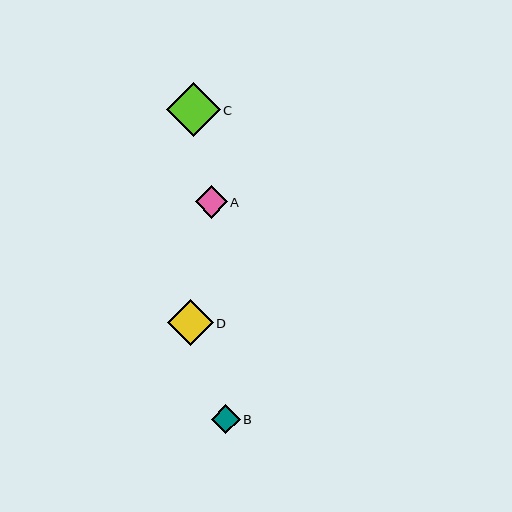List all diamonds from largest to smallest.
From largest to smallest: C, D, A, B.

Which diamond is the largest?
Diamond C is the largest with a size of approximately 54 pixels.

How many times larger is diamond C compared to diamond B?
Diamond C is approximately 1.9 times the size of diamond B.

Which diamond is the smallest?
Diamond B is the smallest with a size of approximately 29 pixels.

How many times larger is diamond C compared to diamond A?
Diamond C is approximately 1.7 times the size of diamond A.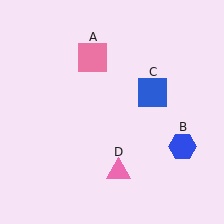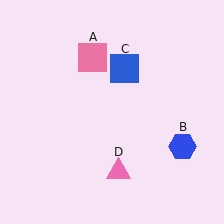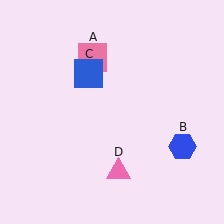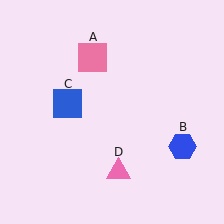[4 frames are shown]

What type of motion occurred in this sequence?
The blue square (object C) rotated counterclockwise around the center of the scene.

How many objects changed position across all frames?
1 object changed position: blue square (object C).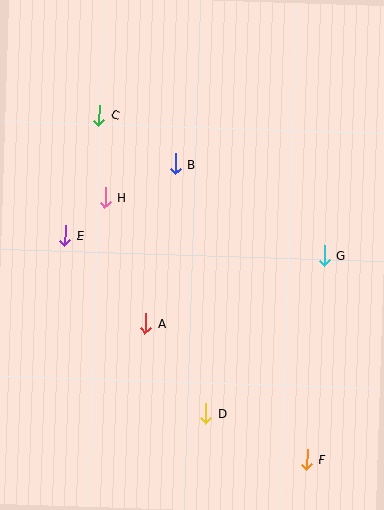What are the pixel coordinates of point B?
Point B is at (175, 164).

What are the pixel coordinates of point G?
Point G is at (324, 255).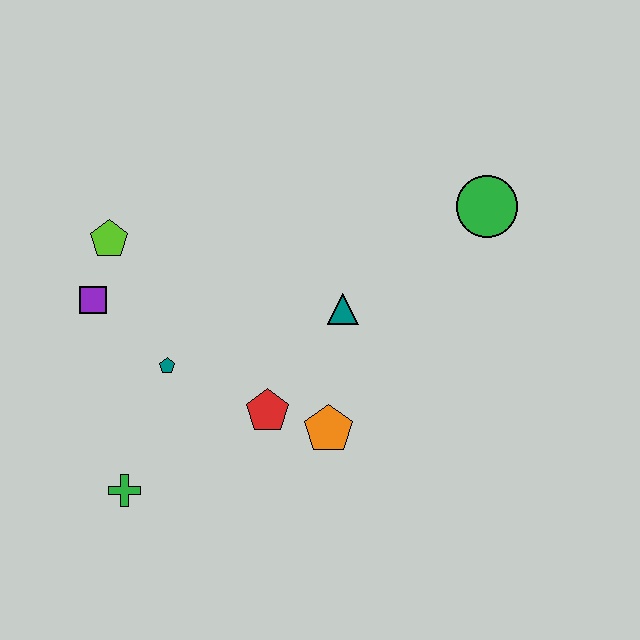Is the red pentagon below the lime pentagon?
Yes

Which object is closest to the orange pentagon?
The red pentagon is closest to the orange pentagon.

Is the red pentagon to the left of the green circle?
Yes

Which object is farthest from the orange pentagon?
The lime pentagon is farthest from the orange pentagon.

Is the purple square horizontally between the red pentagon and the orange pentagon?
No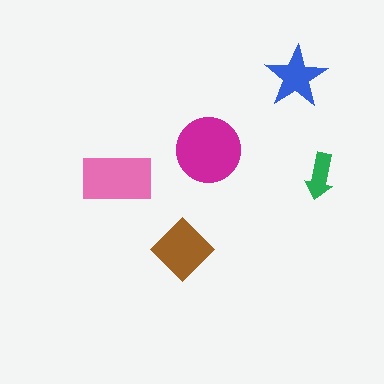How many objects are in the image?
There are 5 objects in the image.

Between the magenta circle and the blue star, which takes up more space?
The magenta circle.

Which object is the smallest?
The green arrow.